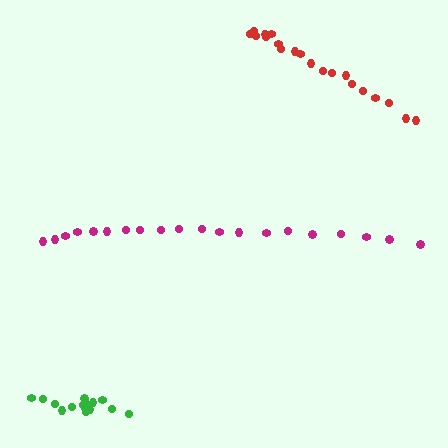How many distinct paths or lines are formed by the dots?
There are 3 distinct paths.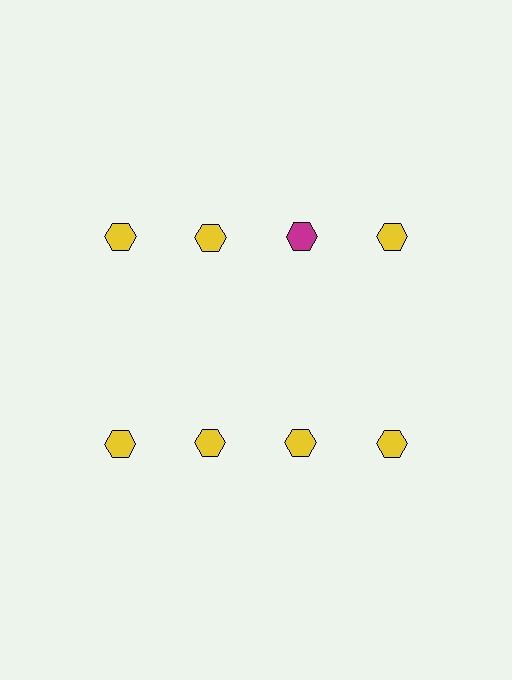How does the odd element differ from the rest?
It has a different color: magenta instead of yellow.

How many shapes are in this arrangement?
There are 8 shapes arranged in a grid pattern.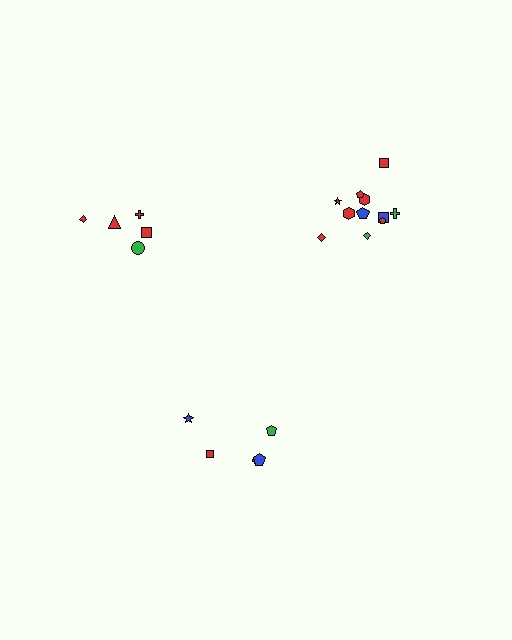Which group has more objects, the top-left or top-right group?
The top-right group.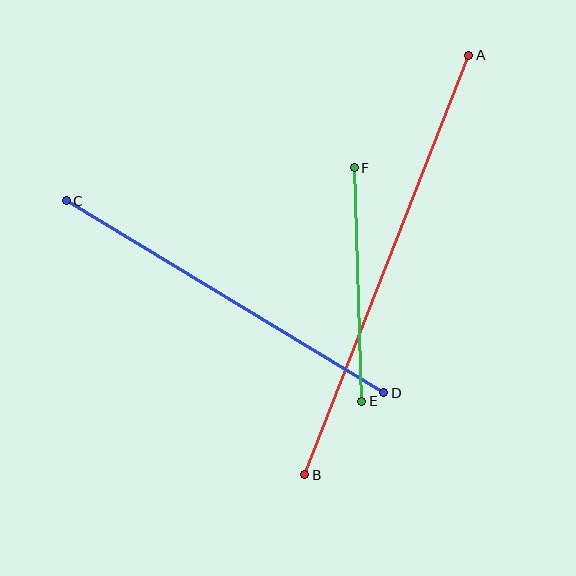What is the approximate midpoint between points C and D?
The midpoint is at approximately (225, 297) pixels.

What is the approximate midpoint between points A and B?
The midpoint is at approximately (387, 265) pixels.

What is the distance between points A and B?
The distance is approximately 450 pixels.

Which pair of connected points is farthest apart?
Points A and B are farthest apart.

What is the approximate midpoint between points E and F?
The midpoint is at approximately (358, 284) pixels.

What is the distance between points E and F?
The distance is approximately 234 pixels.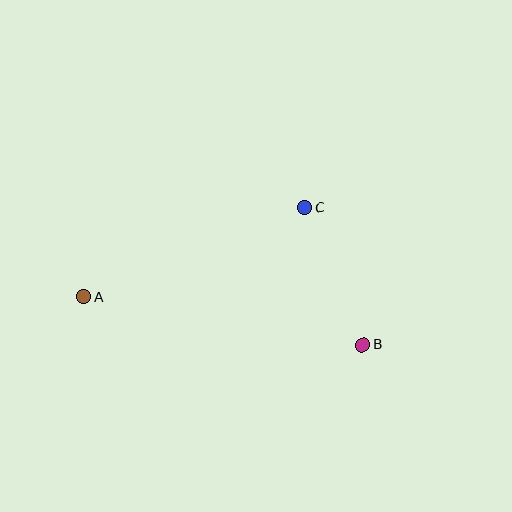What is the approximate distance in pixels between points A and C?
The distance between A and C is approximately 238 pixels.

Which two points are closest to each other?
Points B and C are closest to each other.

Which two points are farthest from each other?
Points A and B are farthest from each other.